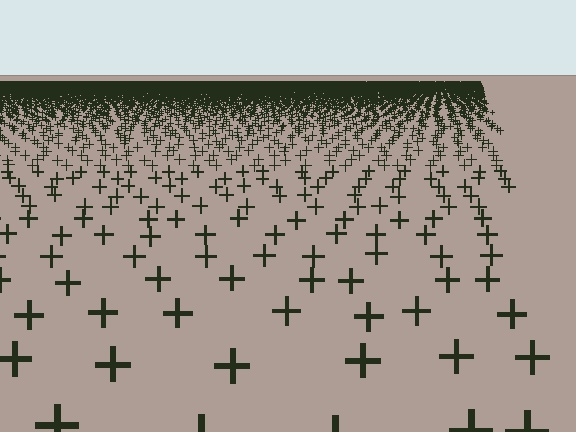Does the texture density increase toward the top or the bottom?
Density increases toward the top.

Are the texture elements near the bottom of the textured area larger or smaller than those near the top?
Larger. Near the bottom, elements are closer to the viewer and appear at a bigger on-screen size.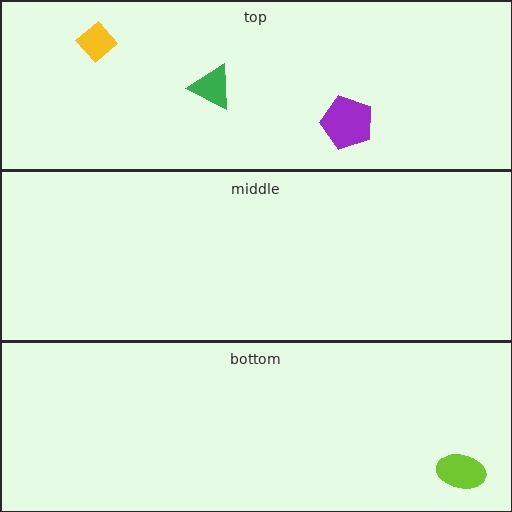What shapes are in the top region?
The green triangle, the purple pentagon, the yellow diamond.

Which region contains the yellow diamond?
The top region.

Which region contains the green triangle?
The top region.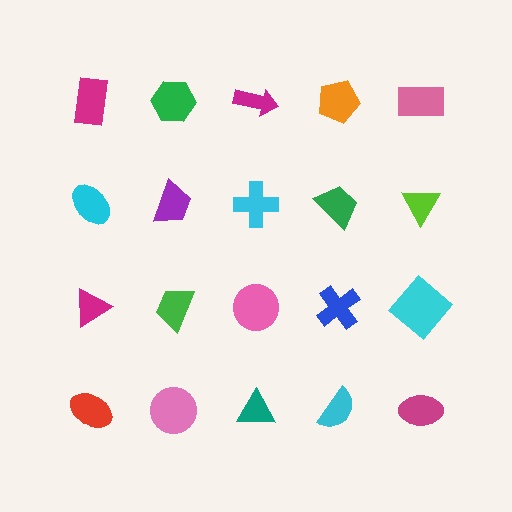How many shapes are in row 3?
5 shapes.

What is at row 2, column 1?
A cyan ellipse.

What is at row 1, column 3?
A magenta arrow.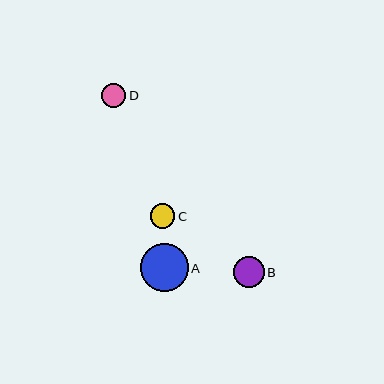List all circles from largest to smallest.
From largest to smallest: A, B, D, C.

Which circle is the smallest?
Circle C is the smallest with a size of approximately 24 pixels.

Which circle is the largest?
Circle A is the largest with a size of approximately 48 pixels.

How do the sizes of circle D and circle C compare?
Circle D and circle C are approximately the same size.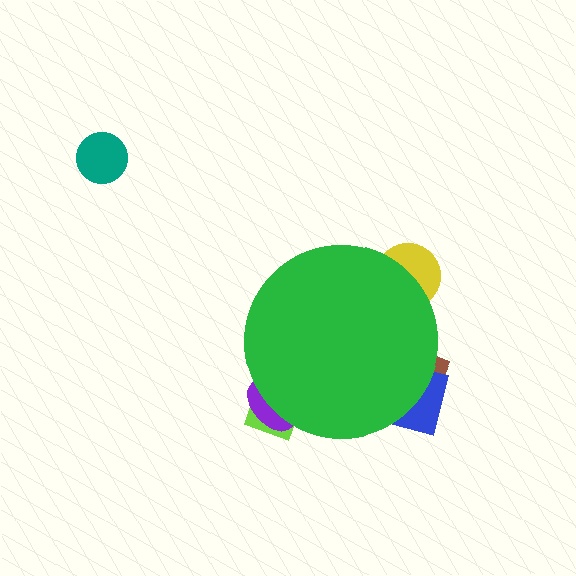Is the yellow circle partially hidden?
Yes, the yellow circle is partially hidden behind the green circle.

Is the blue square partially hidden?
Yes, the blue square is partially hidden behind the green circle.